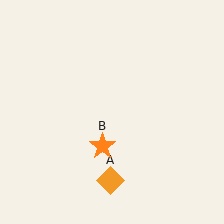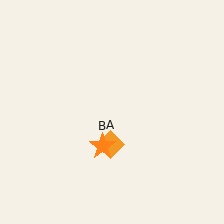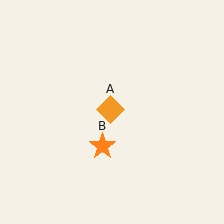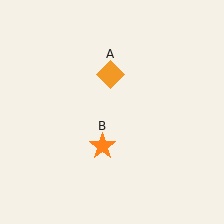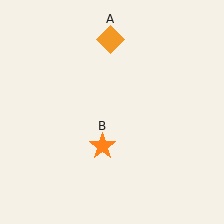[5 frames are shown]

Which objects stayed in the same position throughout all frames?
Orange star (object B) remained stationary.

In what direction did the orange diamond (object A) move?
The orange diamond (object A) moved up.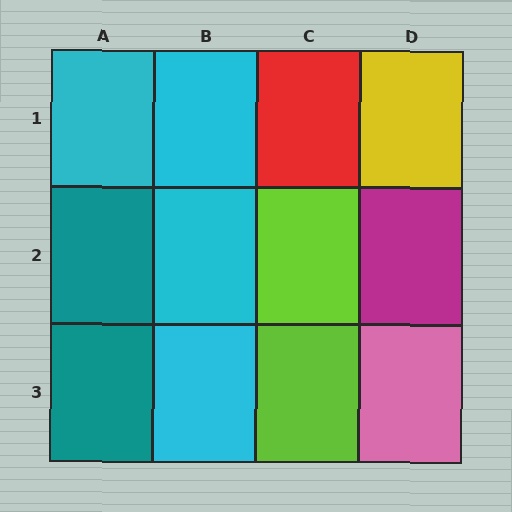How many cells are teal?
2 cells are teal.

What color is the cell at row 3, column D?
Pink.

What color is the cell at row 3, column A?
Teal.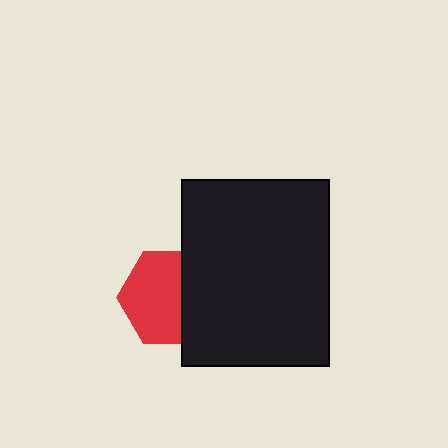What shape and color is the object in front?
The object in front is a black rectangle.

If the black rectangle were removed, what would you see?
You would see the complete red hexagon.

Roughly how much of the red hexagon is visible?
About half of it is visible (roughly 65%).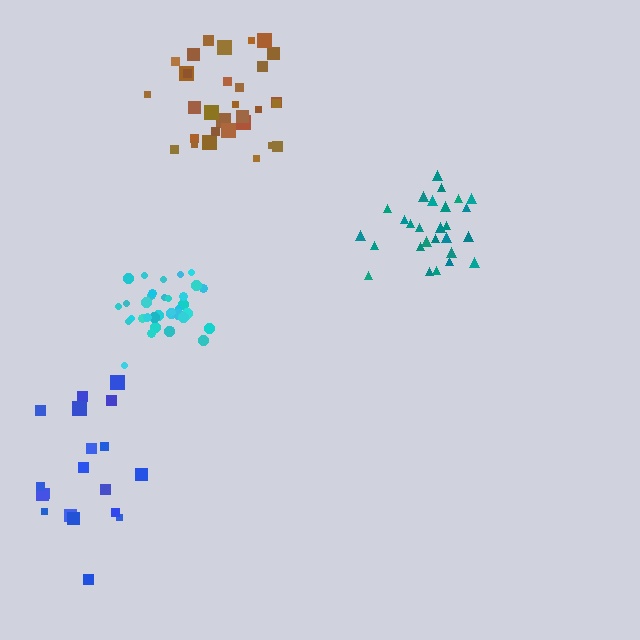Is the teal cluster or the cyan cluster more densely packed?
Cyan.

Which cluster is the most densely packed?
Cyan.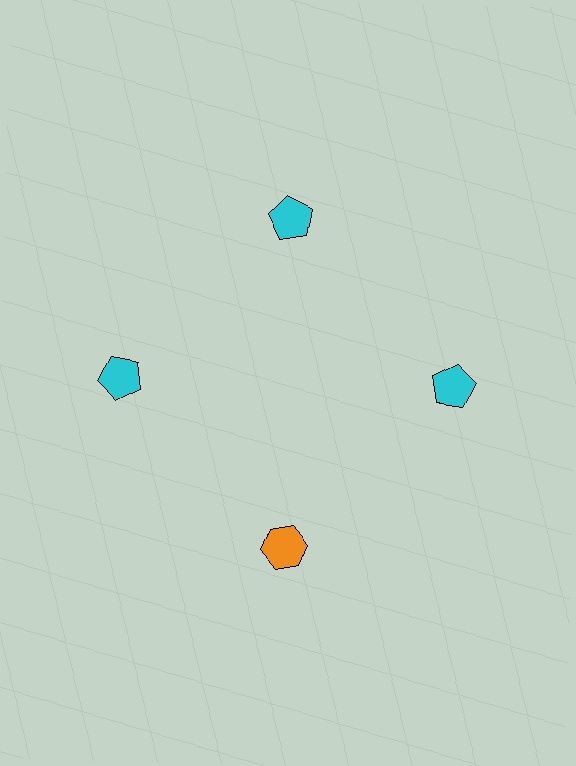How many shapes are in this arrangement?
There are 4 shapes arranged in a ring pattern.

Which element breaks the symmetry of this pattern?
The orange hexagon at roughly the 6 o'clock position breaks the symmetry. All other shapes are cyan pentagons.